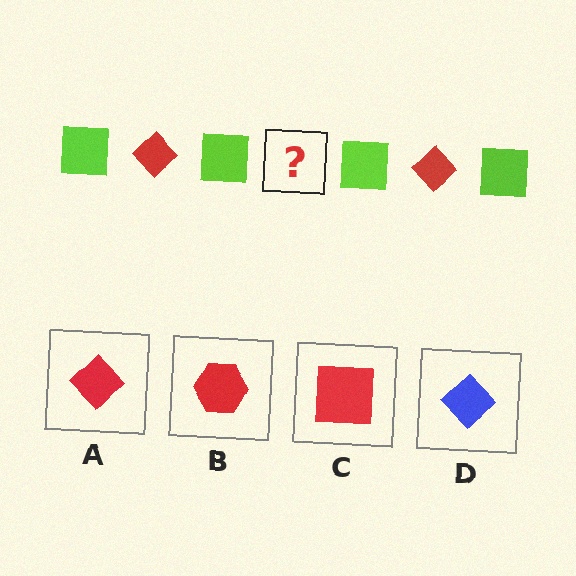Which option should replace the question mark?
Option A.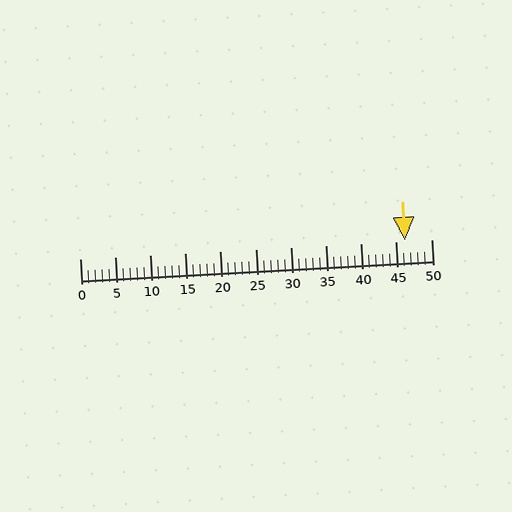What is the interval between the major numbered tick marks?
The major tick marks are spaced 5 units apart.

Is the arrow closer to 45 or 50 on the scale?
The arrow is closer to 45.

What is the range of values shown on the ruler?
The ruler shows values from 0 to 50.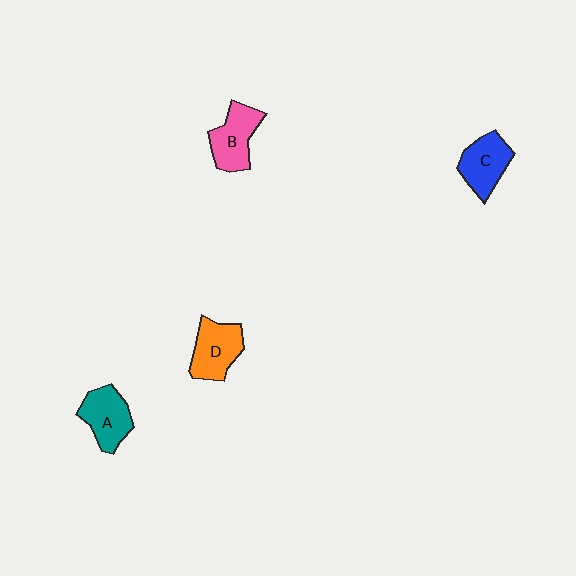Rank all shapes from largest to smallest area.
From largest to smallest: D (orange), B (pink), A (teal), C (blue).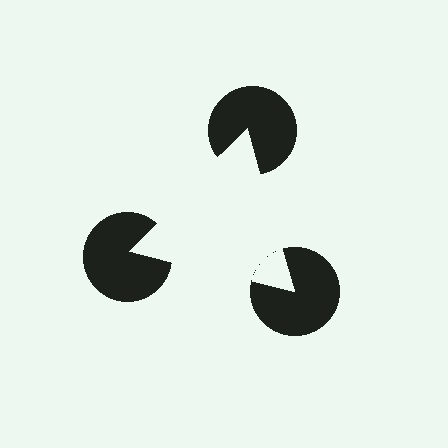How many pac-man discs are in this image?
There are 3 — one at each vertex of the illusory triangle.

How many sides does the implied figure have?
3 sides.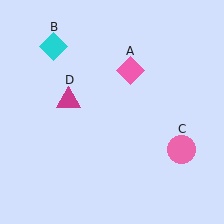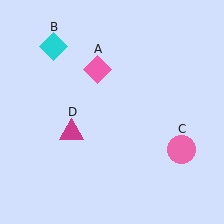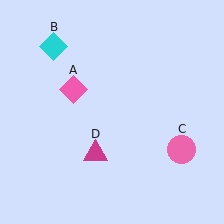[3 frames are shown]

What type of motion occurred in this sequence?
The pink diamond (object A), magenta triangle (object D) rotated counterclockwise around the center of the scene.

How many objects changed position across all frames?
2 objects changed position: pink diamond (object A), magenta triangle (object D).